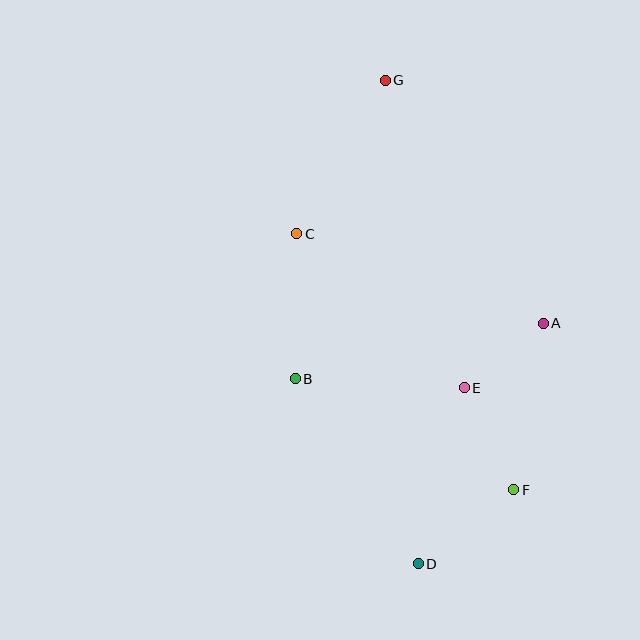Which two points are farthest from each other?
Points D and G are farthest from each other.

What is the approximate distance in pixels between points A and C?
The distance between A and C is approximately 262 pixels.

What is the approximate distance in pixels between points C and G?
The distance between C and G is approximately 177 pixels.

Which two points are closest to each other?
Points A and E are closest to each other.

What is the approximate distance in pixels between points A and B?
The distance between A and B is approximately 254 pixels.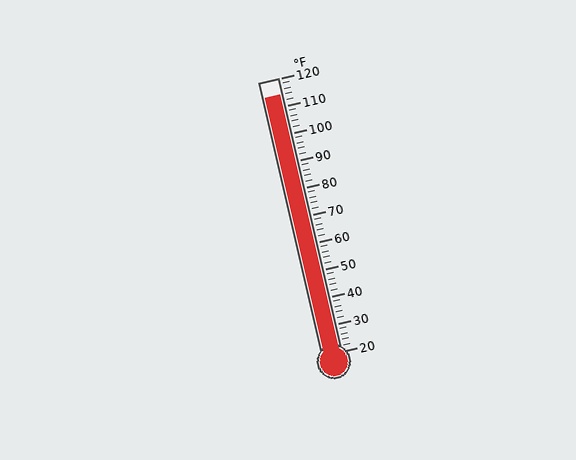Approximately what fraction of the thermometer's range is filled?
The thermometer is filled to approximately 95% of its range.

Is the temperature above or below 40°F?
The temperature is above 40°F.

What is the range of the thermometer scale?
The thermometer scale ranges from 20°F to 120°F.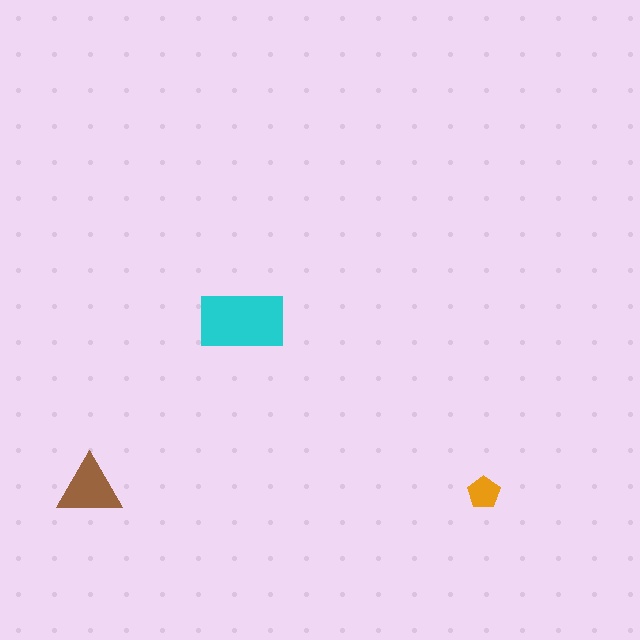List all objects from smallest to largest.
The orange pentagon, the brown triangle, the cyan rectangle.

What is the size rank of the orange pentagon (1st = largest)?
3rd.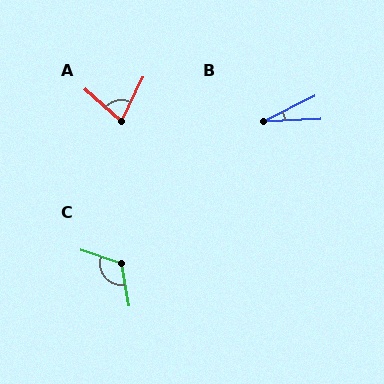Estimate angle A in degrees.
Approximately 74 degrees.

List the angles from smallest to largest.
B (23°), A (74°), C (118°).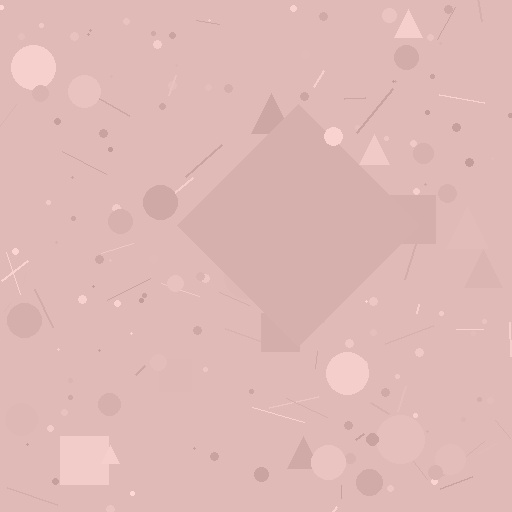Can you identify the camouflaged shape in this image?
The camouflaged shape is a diamond.